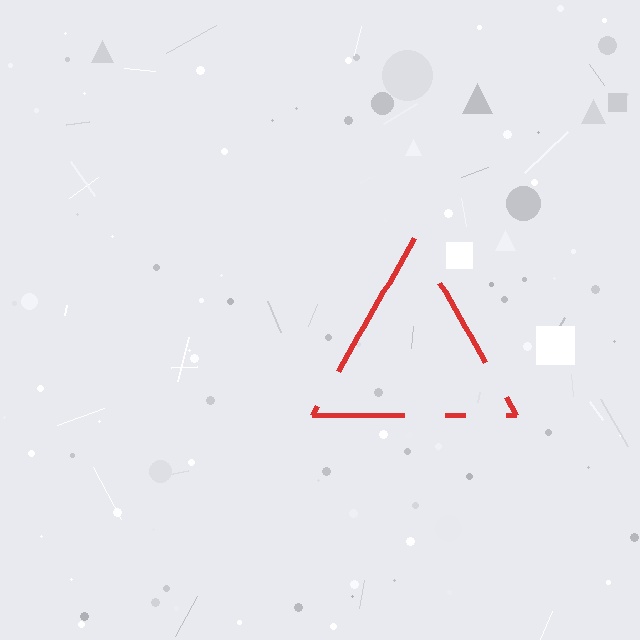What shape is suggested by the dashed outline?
The dashed outline suggests a triangle.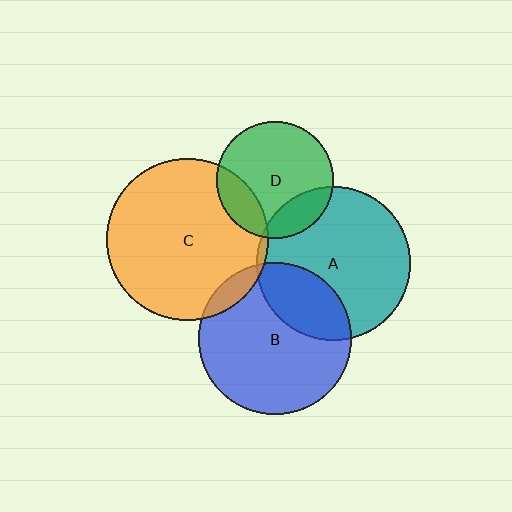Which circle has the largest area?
Circle C (orange).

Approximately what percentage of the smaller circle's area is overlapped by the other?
Approximately 5%.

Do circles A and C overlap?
Yes.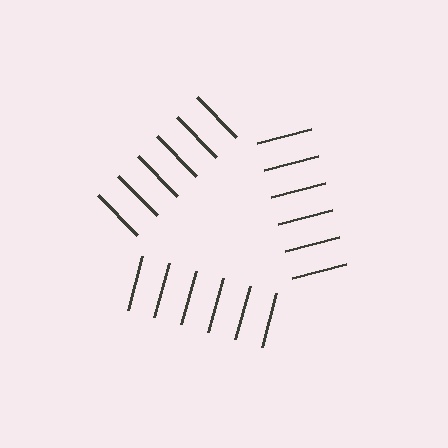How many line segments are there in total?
18 — 6 along each of the 3 edges.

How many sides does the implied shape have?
3 sides — the line-ends trace a triangle.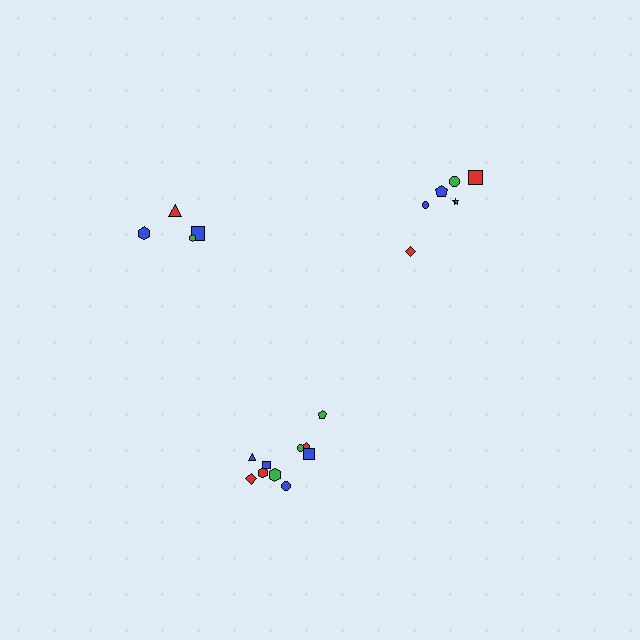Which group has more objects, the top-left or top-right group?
The top-right group.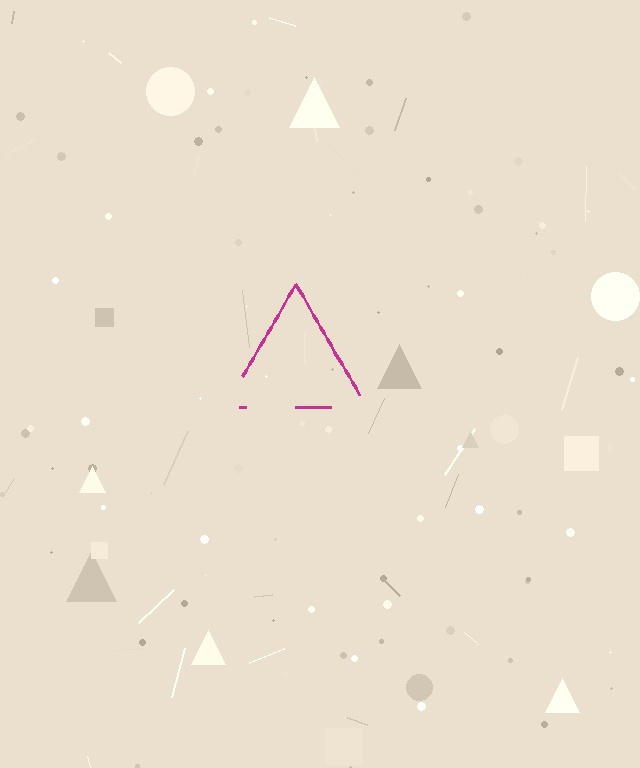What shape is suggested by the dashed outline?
The dashed outline suggests a triangle.